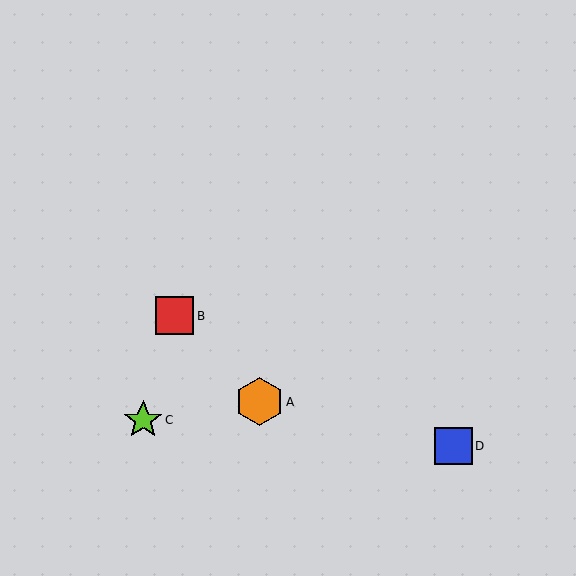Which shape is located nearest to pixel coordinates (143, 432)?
The lime star (labeled C) at (143, 420) is nearest to that location.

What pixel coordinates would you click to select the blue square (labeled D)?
Click at (453, 446) to select the blue square D.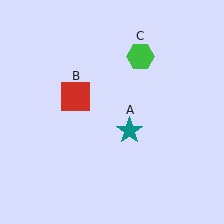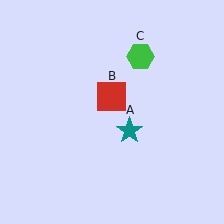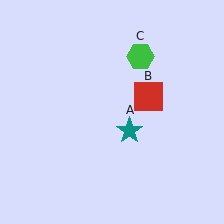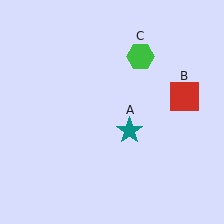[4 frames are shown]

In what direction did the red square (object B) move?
The red square (object B) moved right.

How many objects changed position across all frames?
1 object changed position: red square (object B).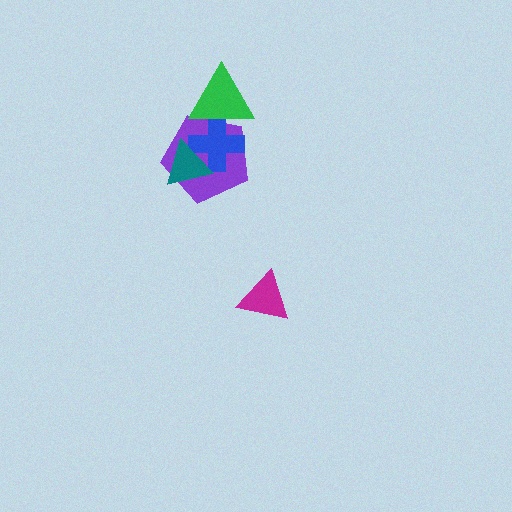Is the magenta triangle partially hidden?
No, no other shape covers it.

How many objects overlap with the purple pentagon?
3 objects overlap with the purple pentagon.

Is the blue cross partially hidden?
Yes, it is partially covered by another shape.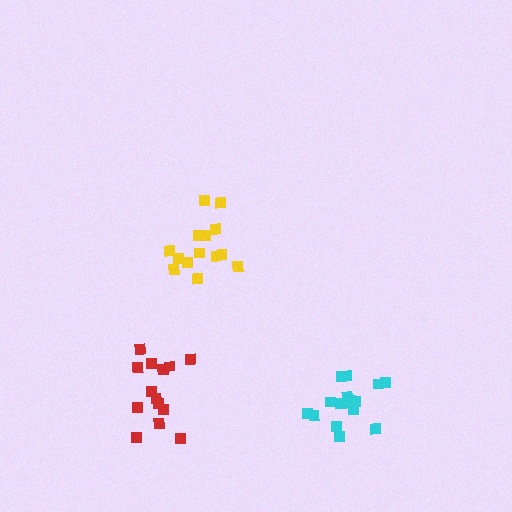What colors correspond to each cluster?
The clusters are colored: yellow, red, cyan.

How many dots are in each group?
Group 1: 14 dots, Group 2: 14 dots, Group 3: 16 dots (44 total).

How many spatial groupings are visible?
There are 3 spatial groupings.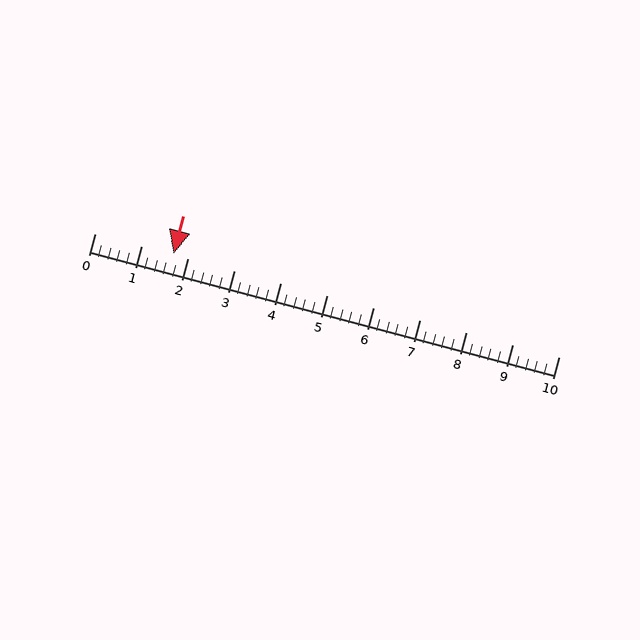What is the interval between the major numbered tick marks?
The major tick marks are spaced 1 units apart.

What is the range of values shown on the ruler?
The ruler shows values from 0 to 10.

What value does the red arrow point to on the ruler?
The red arrow points to approximately 1.7.